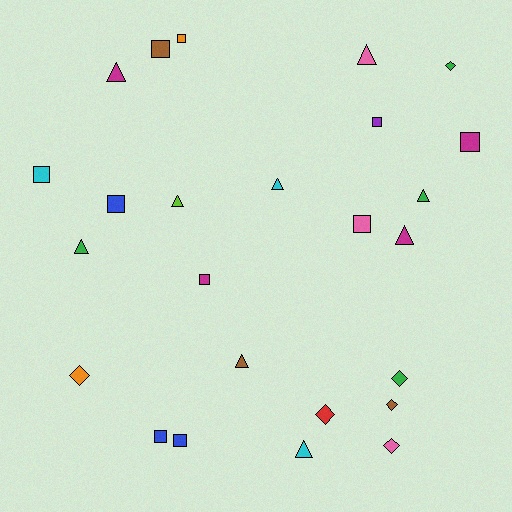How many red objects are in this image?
There is 1 red object.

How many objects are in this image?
There are 25 objects.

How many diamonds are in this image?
There are 6 diamonds.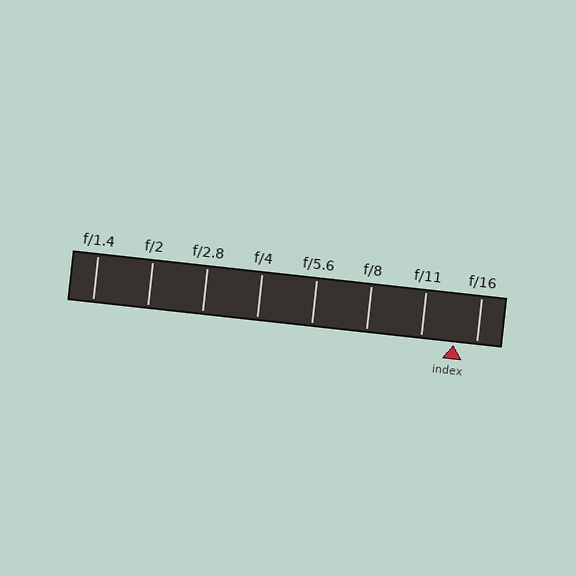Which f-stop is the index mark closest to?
The index mark is closest to f/16.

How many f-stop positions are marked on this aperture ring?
There are 8 f-stop positions marked.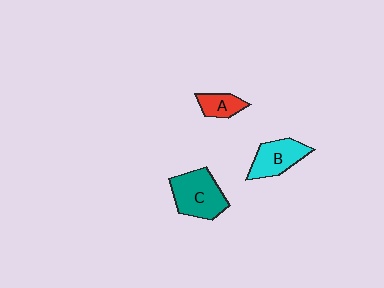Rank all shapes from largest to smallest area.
From largest to smallest: C (teal), B (cyan), A (red).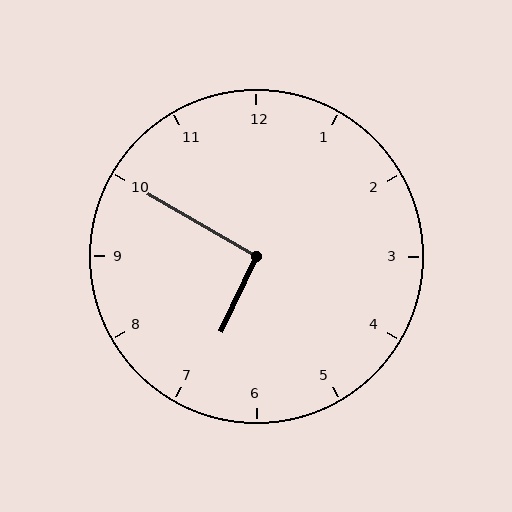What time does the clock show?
6:50.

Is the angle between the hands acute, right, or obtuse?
It is right.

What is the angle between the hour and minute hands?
Approximately 95 degrees.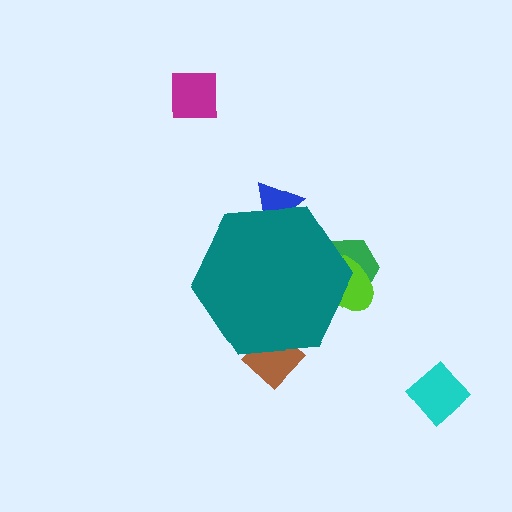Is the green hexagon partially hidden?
Yes, the green hexagon is partially hidden behind the teal hexagon.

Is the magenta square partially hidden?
No, the magenta square is fully visible.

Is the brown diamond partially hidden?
Yes, the brown diamond is partially hidden behind the teal hexagon.